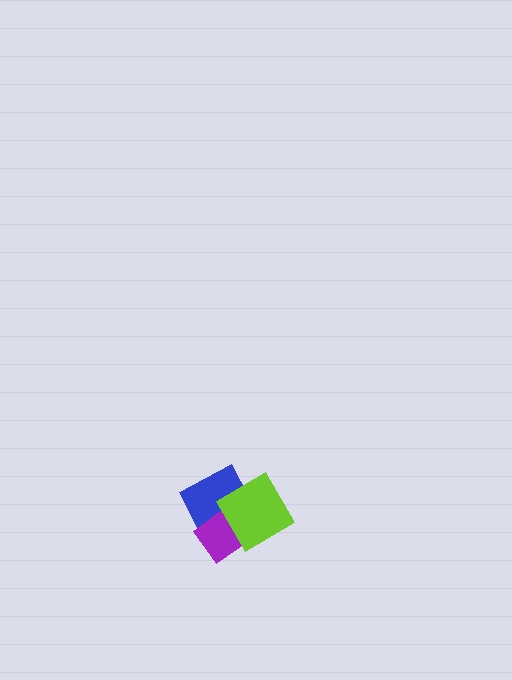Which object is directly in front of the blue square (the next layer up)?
The purple diamond is directly in front of the blue square.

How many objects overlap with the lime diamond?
2 objects overlap with the lime diamond.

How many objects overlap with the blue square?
2 objects overlap with the blue square.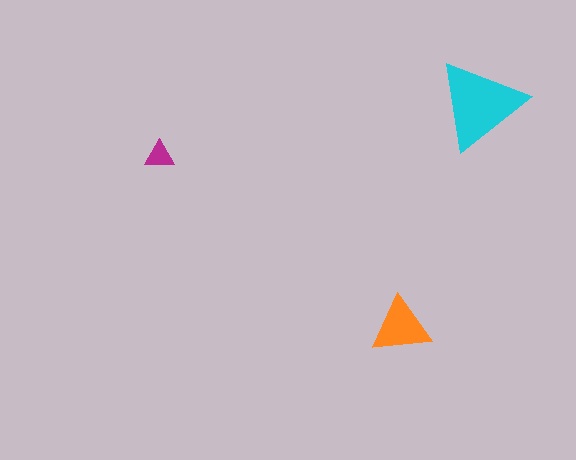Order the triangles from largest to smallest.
the cyan one, the orange one, the magenta one.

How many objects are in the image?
There are 3 objects in the image.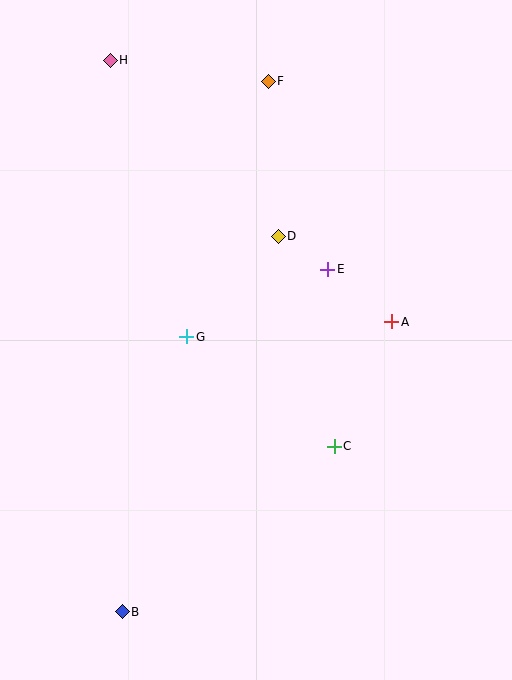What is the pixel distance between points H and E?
The distance between H and E is 302 pixels.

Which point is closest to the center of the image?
Point G at (187, 337) is closest to the center.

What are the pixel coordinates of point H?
Point H is at (110, 60).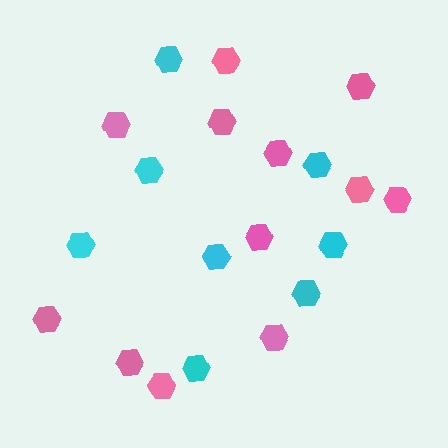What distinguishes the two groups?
There are 2 groups: one group of pink hexagons (12) and one group of cyan hexagons (8).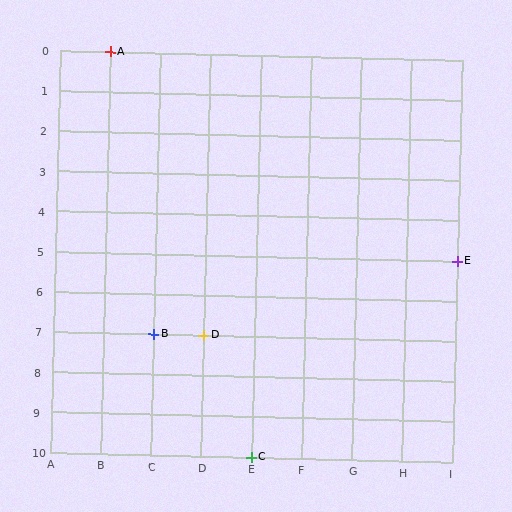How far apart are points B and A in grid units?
Points B and A are 1 column and 7 rows apart (about 7.1 grid units diagonally).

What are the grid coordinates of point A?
Point A is at grid coordinates (B, 0).